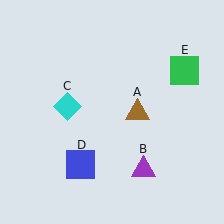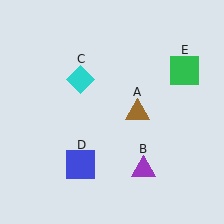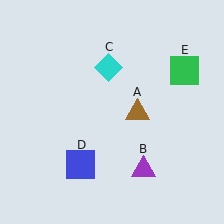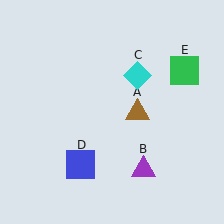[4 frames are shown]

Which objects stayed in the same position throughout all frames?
Brown triangle (object A) and purple triangle (object B) and blue square (object D) and green square (object E) remained stationary.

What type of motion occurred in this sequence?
The cyan diamond (object C) rotated clockwise around the center of the scene.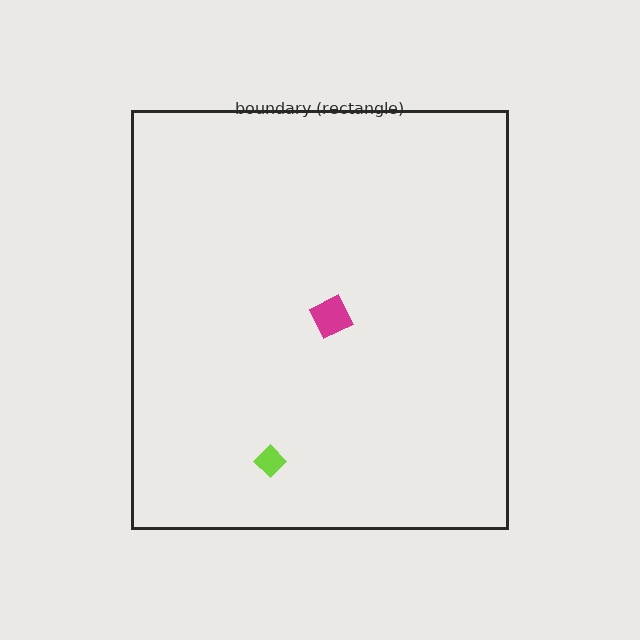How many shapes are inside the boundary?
2 inside, 0 outside.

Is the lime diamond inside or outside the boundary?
Inside.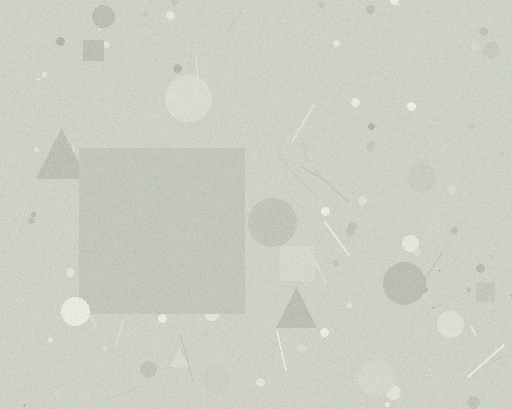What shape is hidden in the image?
A square is hidden in the image.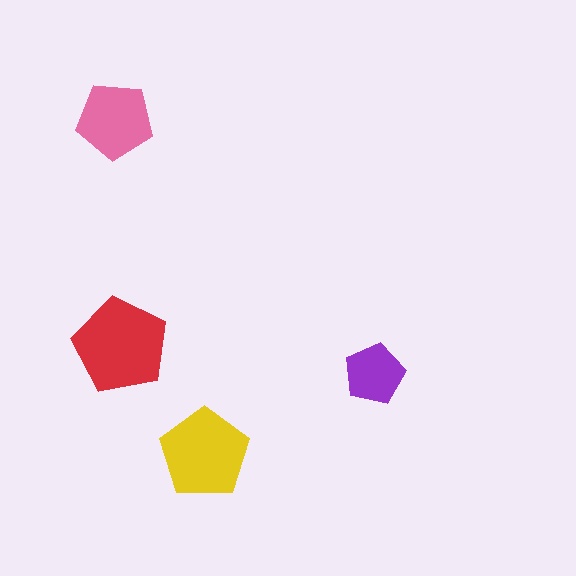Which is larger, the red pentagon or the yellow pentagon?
The red one.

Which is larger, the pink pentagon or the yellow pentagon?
The yellow one.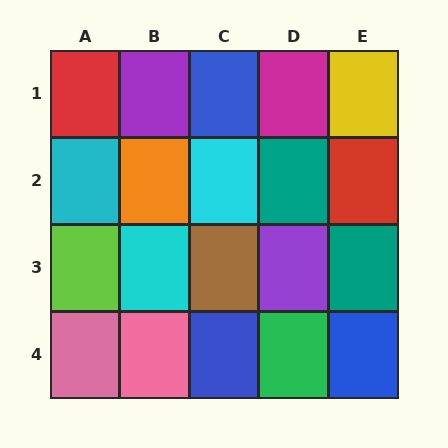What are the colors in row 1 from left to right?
Red, purple, blue, magenta, yellow.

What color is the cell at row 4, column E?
Blue.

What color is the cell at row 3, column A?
Lime.